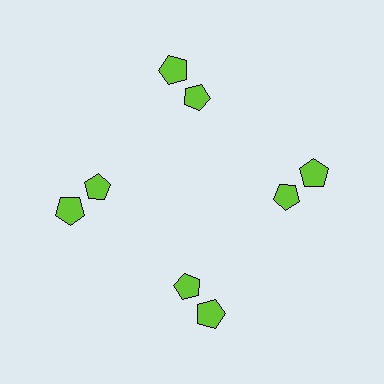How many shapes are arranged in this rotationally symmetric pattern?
There are 8 shapes, arranged in 4 groups of 2.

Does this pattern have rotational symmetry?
Yes, this pattern has 4-fold rotational symmetry. It looks the same after rotating 90 degrees around the center.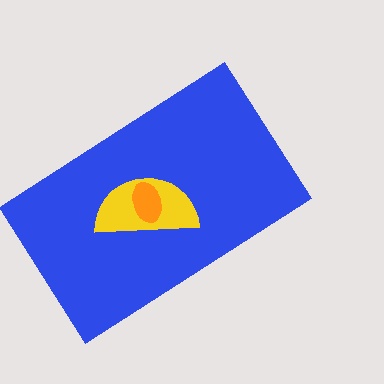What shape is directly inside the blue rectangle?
The yellow semicircle.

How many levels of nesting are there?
3.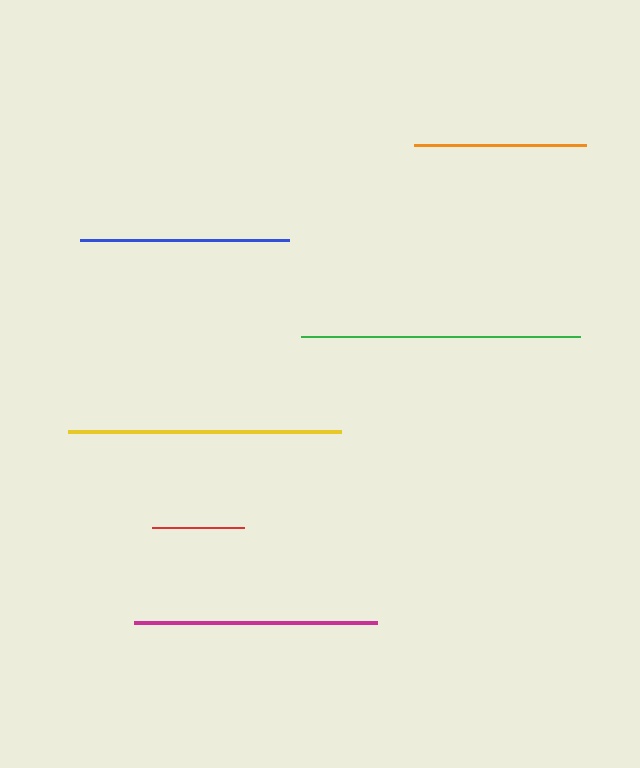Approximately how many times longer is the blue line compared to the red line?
The blue line is approximately 2.3 times the length of the red line.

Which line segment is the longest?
The green line is the longest at approximately 279 pixels.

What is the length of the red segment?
The red segment is approximately 92 pixels long.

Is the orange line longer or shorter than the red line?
The orange line is longer than the red line.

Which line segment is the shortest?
The red line is the shortest at approximately 92 pixels.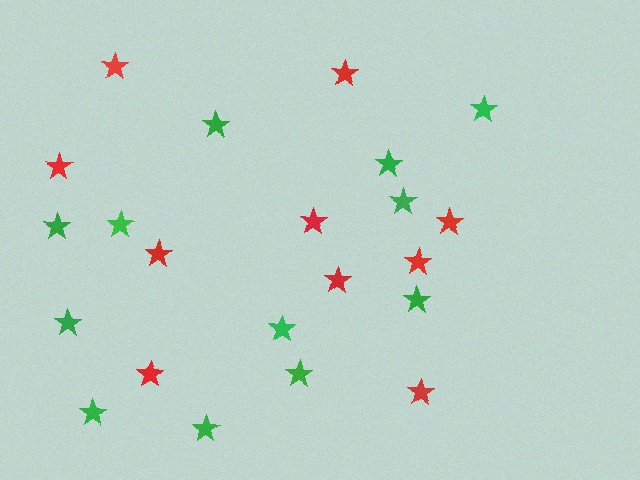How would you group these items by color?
There are 2 groups: one group of green stars (12) and one group of red stars (10).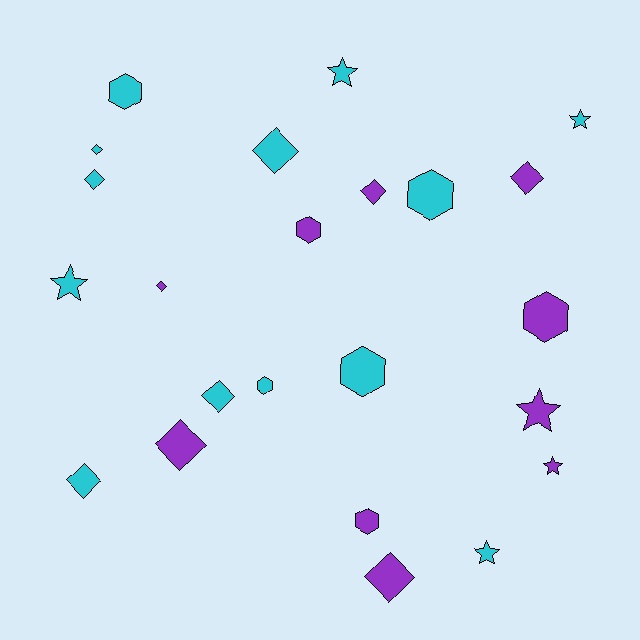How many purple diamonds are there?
There are 5 purple diamonds.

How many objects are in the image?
There are 23 objects.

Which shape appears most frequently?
Diamond, with 10 objects.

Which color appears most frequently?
Cyan, with 13 objects.